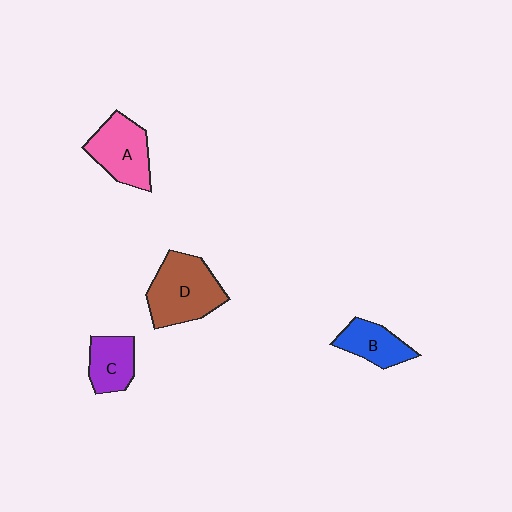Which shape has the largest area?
Shape D (brown).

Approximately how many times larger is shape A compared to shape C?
Approximately 1.4 times.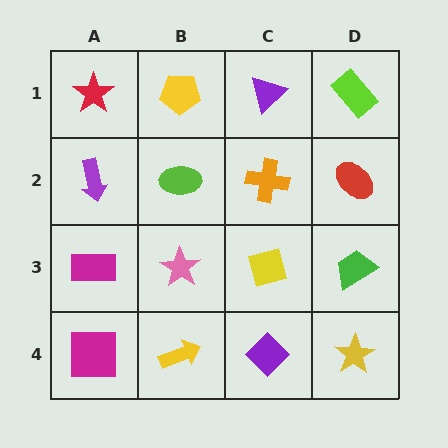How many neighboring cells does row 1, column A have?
2.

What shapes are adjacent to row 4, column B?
A pink star (row 3, column B), a magenta square (row 4, column A), a purple diamond (row 4, column C).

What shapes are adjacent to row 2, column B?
A yellow pentagon (row 1, column B), a pink star (row 3, column B), a purple arrow (row 2, column A), an orange cross (row 2, column C).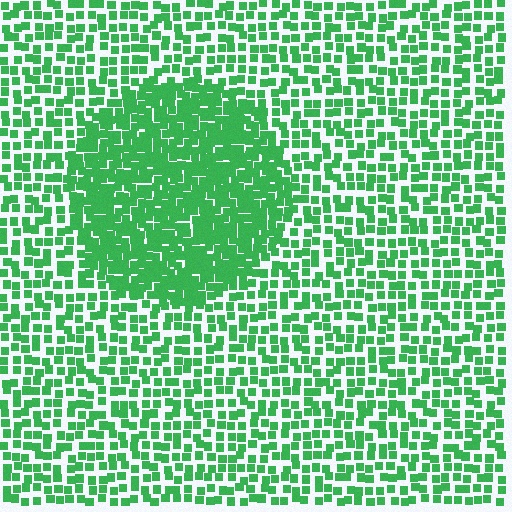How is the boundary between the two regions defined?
The boundary is defined by a change in element density (approximately 2.0x ratio). All elements are the same color, size, and shape.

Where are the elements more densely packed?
The elements are more densely packed inside the circle boundary.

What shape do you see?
I see a circle.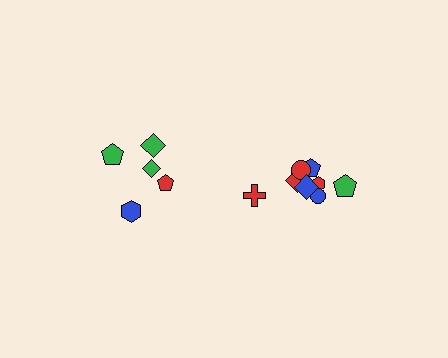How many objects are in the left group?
There are 5 objects.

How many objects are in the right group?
There are 8 objects.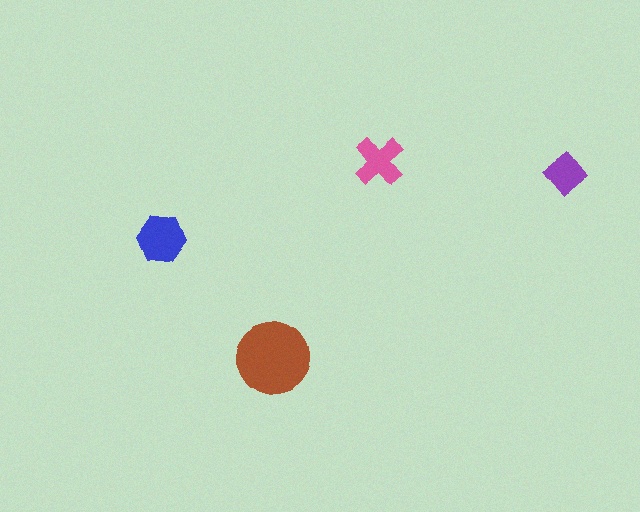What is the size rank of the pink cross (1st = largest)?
3rd.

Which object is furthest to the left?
The blue hexagon is leftmost.